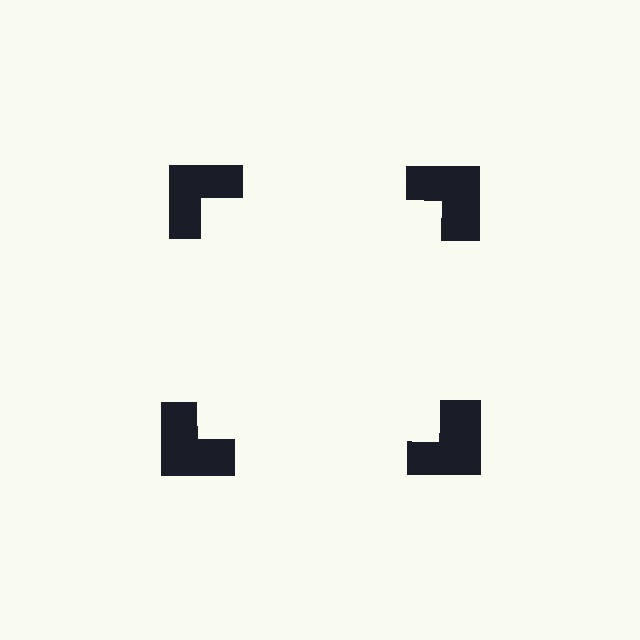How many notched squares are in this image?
There are 4 — one at each vertex of the illusory square.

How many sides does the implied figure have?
4 sides.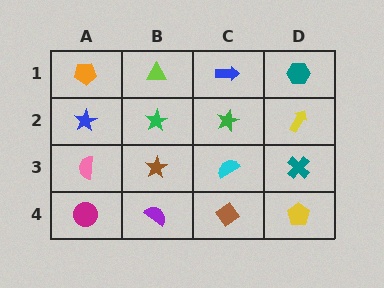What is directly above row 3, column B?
A green star.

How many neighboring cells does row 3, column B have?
4.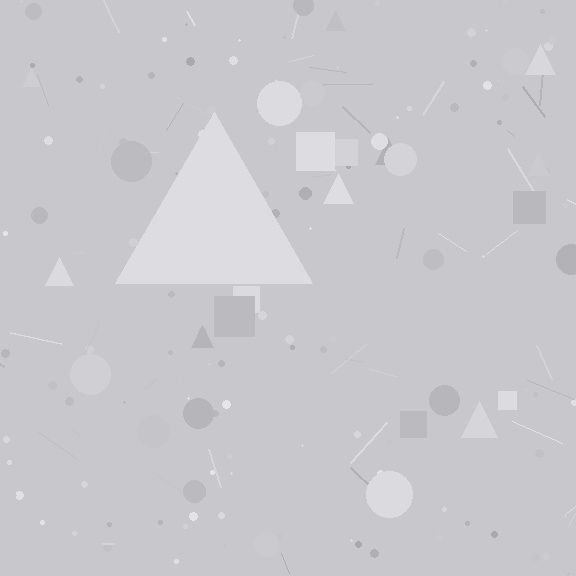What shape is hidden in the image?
A triangle is hidden in the image.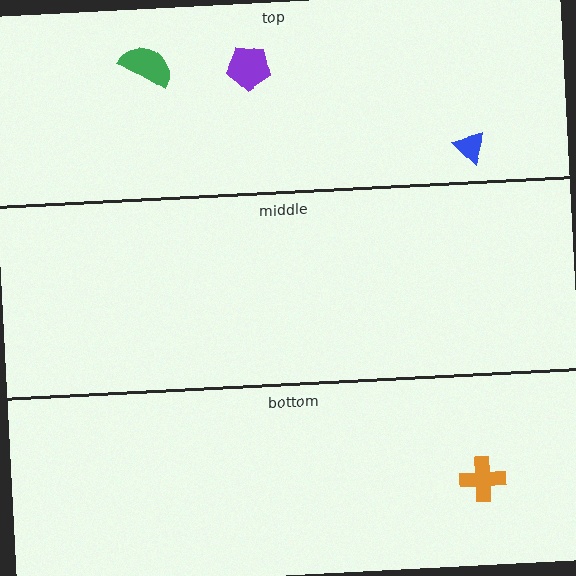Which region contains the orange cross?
The bottom region.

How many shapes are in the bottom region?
1.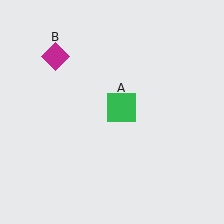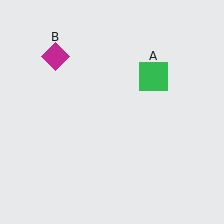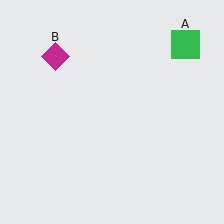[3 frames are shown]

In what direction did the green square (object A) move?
The green square (object A) moved up and to the right.